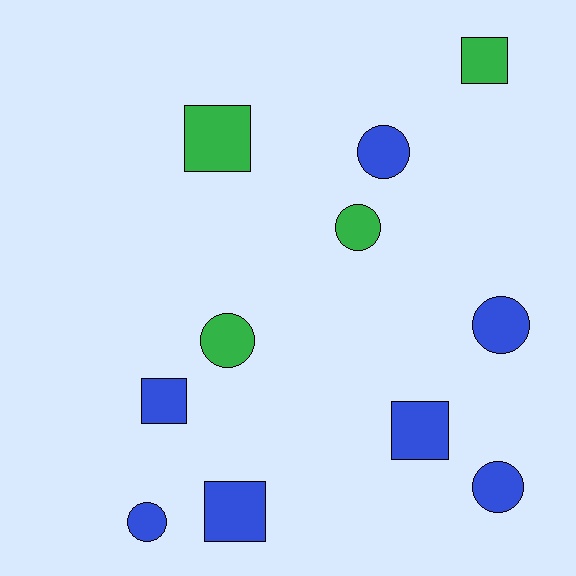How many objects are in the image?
There are 11 objects.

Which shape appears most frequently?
Circle, with 6 objects.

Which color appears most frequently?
Blue, with 7 objects.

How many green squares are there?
There are 2 green squares.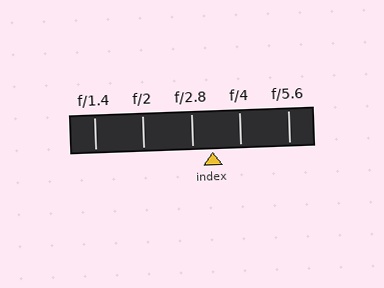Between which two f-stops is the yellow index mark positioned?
The index mark is between f/2.8 and f/4.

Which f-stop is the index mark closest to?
The index mark is closest to f/2.8.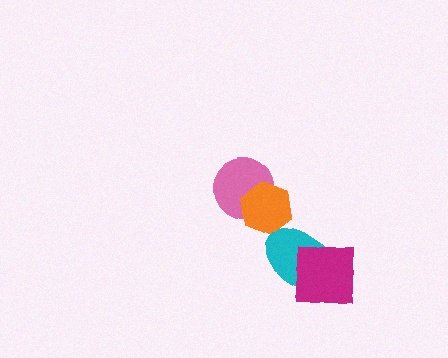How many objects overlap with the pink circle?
1 object overlaps with the pink circle.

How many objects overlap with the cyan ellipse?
1 object overlaps with the cyan ellipse.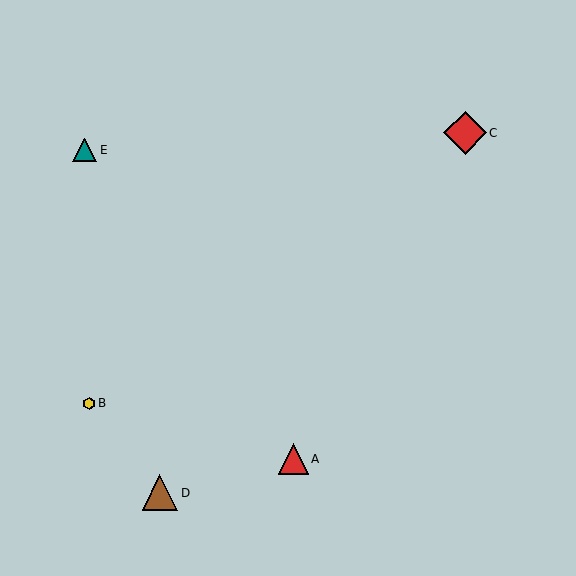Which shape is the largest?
The red diamond (labeled C) is the largest.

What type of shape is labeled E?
Shape E is a teal triangle.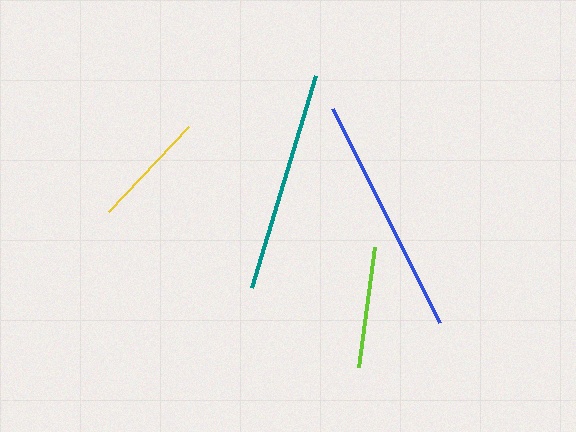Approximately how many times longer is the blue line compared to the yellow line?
The blue line is approximately 2.1 times the length of the yellow line.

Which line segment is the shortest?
The yellow line is the shortest at approximately 116 pixels.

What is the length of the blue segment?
The blue segment is approximately 239 pixels long.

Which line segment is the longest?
The blue line is the longest at approximately 239 pixels.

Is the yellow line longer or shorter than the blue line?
The blue line is longer than the yellow line.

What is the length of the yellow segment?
The yellow segment is approximately 116 pixels long.